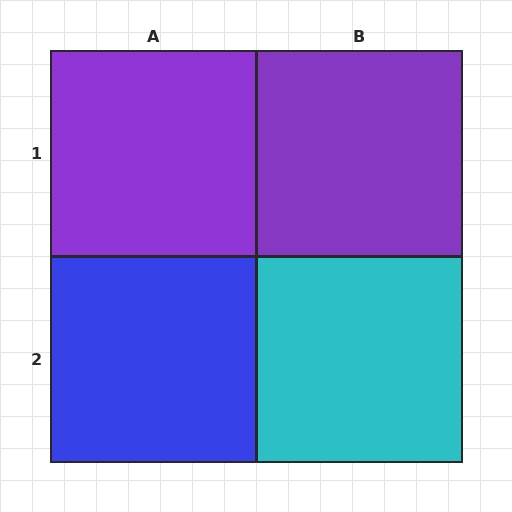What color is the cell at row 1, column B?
Purple.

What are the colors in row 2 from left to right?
Blue, cyan.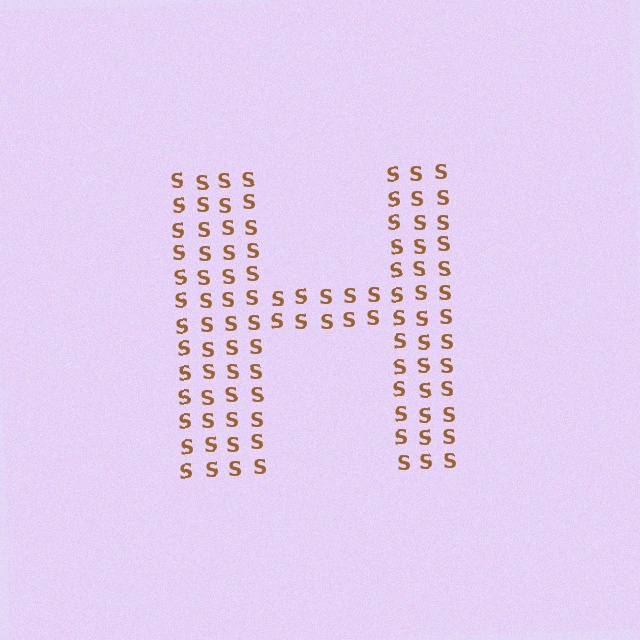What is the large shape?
The large shape is the letter H.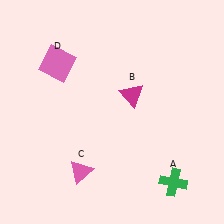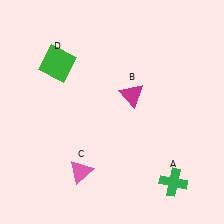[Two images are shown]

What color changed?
The square (D) changed from pink in Image 1 to green in Image 2.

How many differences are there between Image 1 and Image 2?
There is 1 difference between the two images.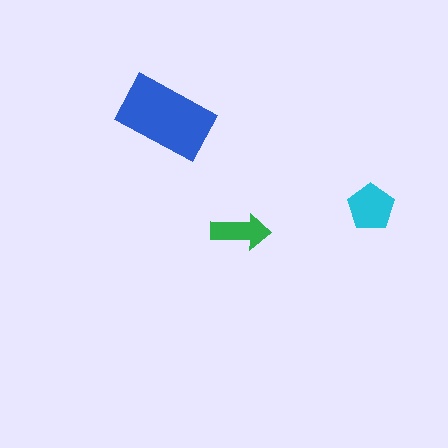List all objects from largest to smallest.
The blue rectangle, the cyan pentagon, the green arrow.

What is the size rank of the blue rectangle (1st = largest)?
1st.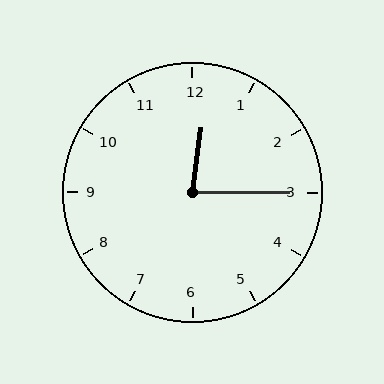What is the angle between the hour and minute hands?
Approximately 82 degrees.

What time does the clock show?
12:15.